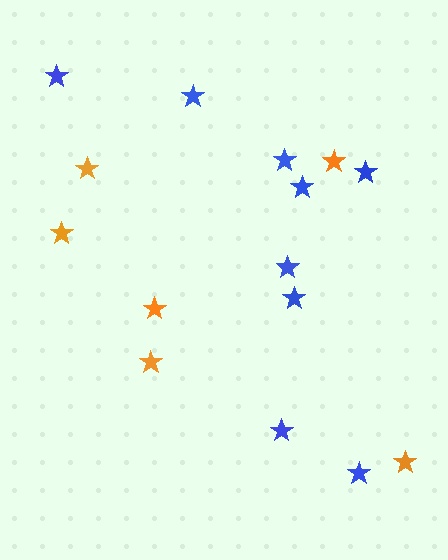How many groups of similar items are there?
There are 2 groups: one group of orange stars (6) and one group of blue stars (9).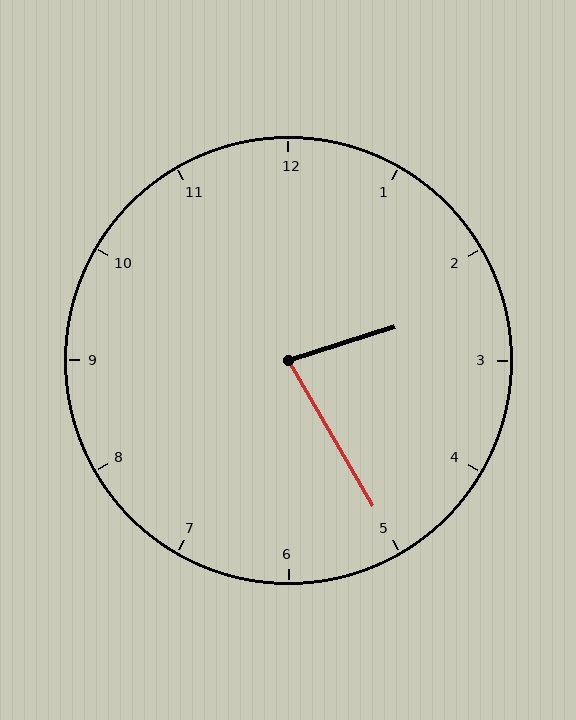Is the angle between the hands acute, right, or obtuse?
It is acute.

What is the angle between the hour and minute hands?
Approximately 78 degrees.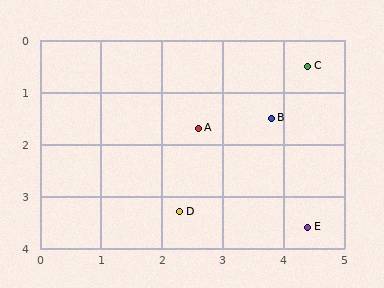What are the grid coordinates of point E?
Point E is at approximately (4.4, 3.6).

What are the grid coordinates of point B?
Point B is at approximately (3.8, 1.5).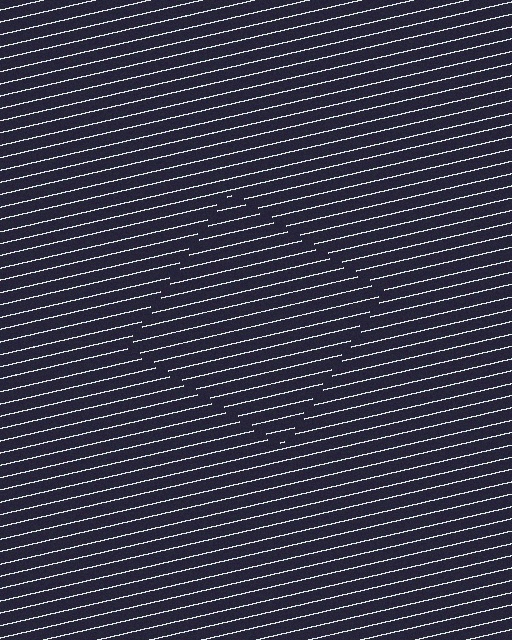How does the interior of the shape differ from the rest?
The interior of the shape contains the same grating, shifted by half a period — the contour is defined by the phase discontinuity where line-ends from the inner and outer gratings abut.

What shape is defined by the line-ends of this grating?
An illusory square. The interior of the shape contains the same grating, shifted by half a period — the contour is defined by the phase discontinuity where line-ends from the inner and outer gratings abut.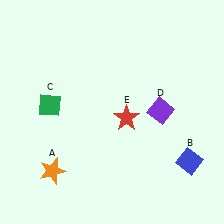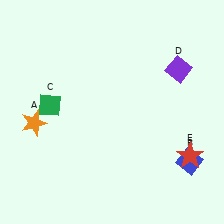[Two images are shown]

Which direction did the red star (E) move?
The red star (E) moved right.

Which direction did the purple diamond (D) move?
The purple diamond (D) moved up.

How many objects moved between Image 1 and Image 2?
3 objects moved between the two images.